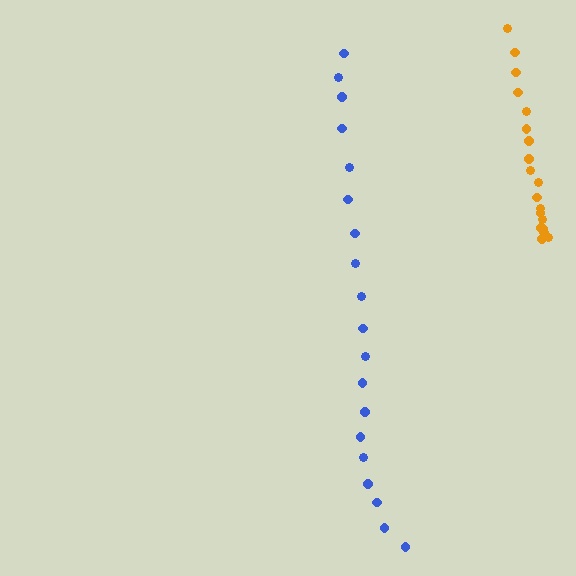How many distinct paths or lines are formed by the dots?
There are 2 distinct paths.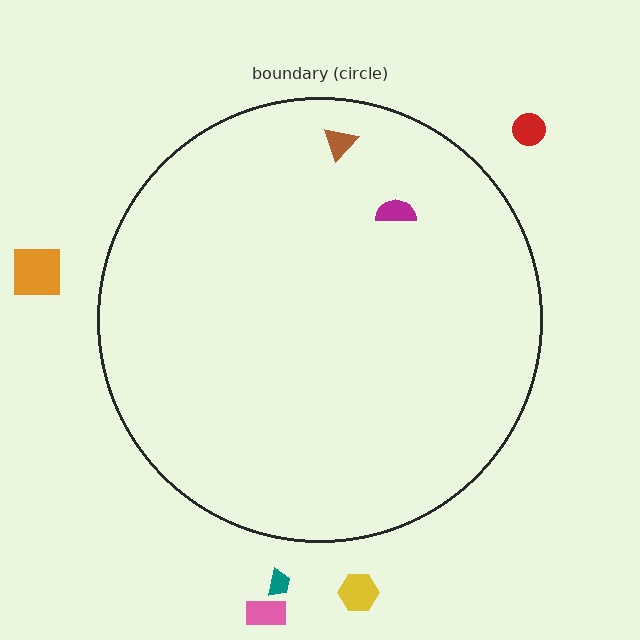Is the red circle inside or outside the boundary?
Outside.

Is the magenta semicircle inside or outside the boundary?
Inside.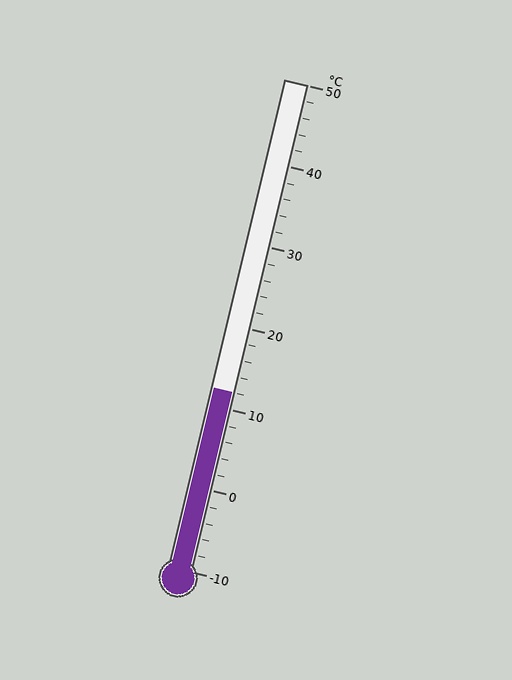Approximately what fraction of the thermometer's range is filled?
The thermometer is filled to approximately 35% of its range.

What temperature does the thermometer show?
The thermometer shows approximately 12°C.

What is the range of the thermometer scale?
The thermometer scale ranges from -10°C to 50°C.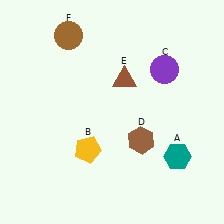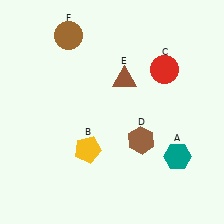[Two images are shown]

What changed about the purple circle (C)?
In Image 1, C is purple. In Image 2, it changed to red.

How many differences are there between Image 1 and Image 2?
There is 1 difference between the two images.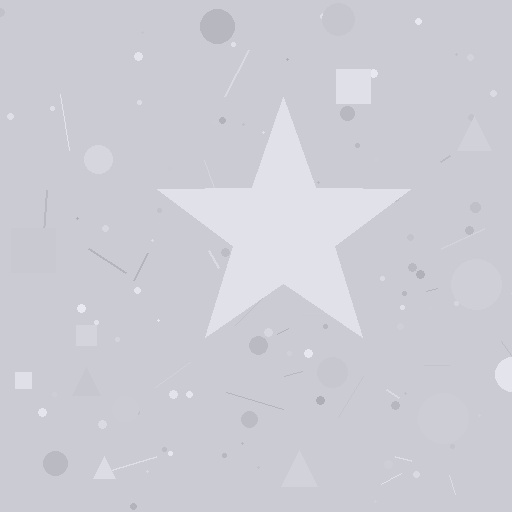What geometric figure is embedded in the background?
A star is embedded in the background.